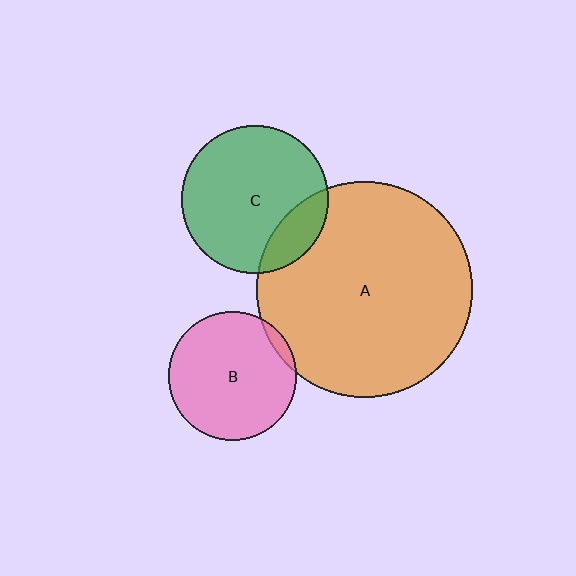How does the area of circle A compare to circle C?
Approximately 2.1 times.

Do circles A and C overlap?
Yes.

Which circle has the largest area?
Circle A (orange).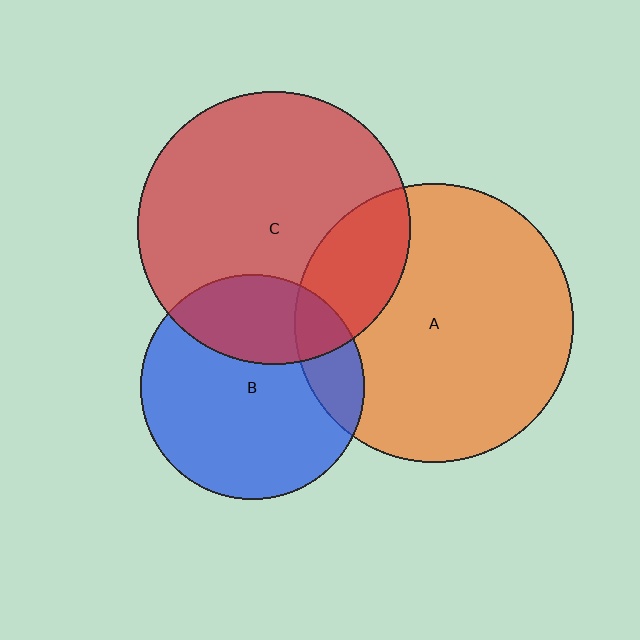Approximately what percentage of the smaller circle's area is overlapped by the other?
Approximately 30%.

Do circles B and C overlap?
Yes.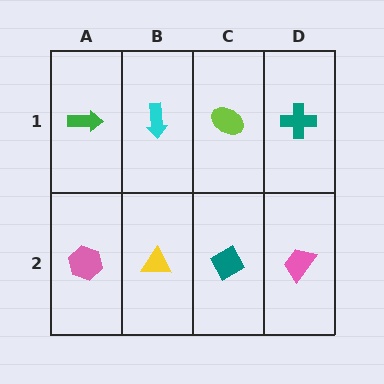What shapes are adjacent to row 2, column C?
A lime ellipse (row 1, column C), a yellow triangle (row 2, column B), a pink trapezoid (row 2, column D).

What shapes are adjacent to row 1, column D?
A pink trapezoid (row 2, column D), a lime ellipse (row 1, column C).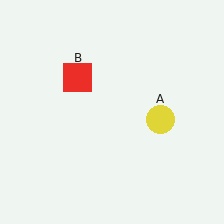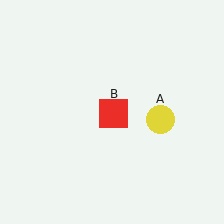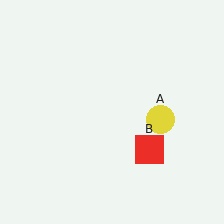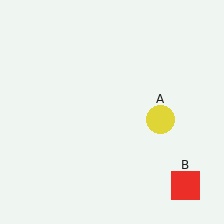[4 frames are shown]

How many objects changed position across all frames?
1 object changed position: red square (object B).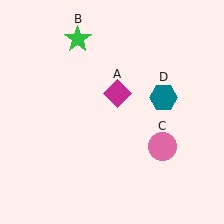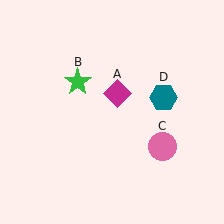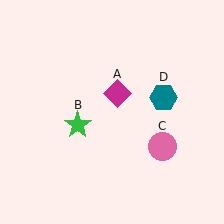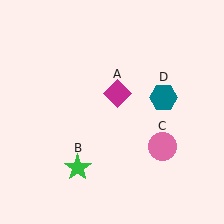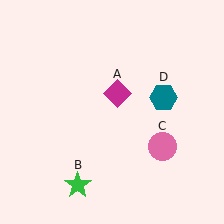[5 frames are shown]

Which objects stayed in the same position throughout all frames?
Magenta diamond (object A) and pink circle (object C) and teal hexagon (object D) remained stationary.